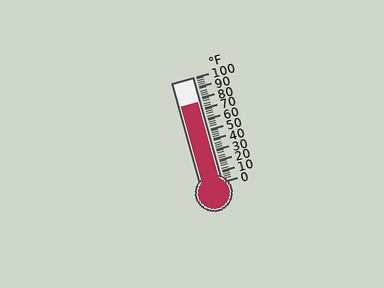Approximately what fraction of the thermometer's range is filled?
The thermometer is filled to approximately 75% of its range.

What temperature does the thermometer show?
The thermometer shows approximately 76°F.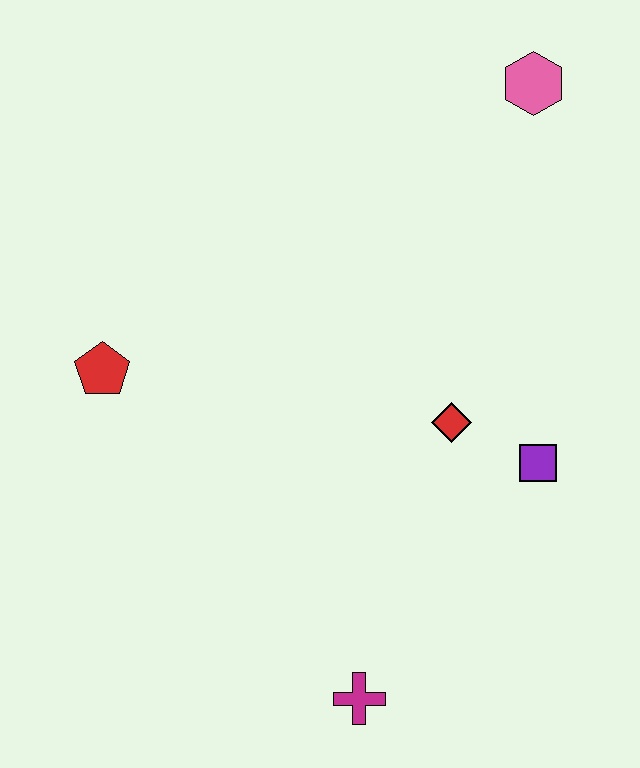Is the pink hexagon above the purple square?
Yes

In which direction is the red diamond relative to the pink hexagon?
The red diamond is below the pink hexagon.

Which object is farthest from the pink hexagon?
The magenta cross is farthest from the pink hexagon.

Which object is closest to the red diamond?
The purple square is closest to the red diamond.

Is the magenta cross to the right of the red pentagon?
Yes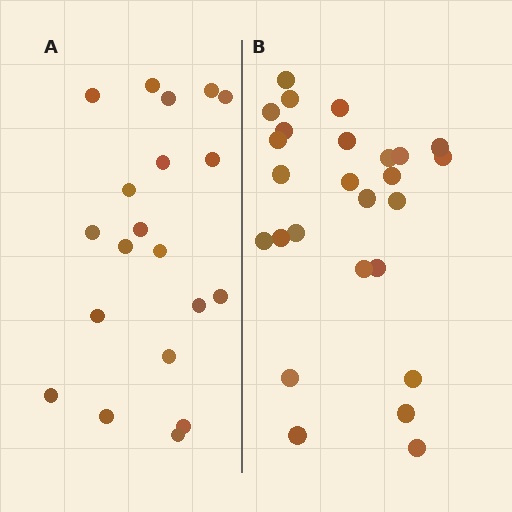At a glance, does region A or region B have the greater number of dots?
Region B (the right region) has more dots.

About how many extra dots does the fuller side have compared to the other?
Region B has about 6 more dots than region A.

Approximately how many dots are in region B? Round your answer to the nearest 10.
About 30 dots. (The exact count is 26, which rounds to 30.)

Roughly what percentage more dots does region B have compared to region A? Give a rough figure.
About 30% more.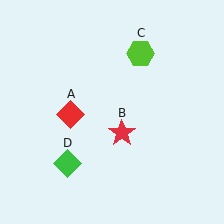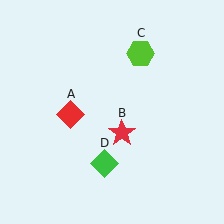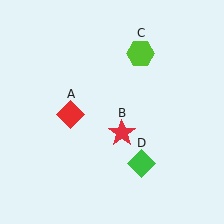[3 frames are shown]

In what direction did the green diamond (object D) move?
The green diamond (object D) moved right.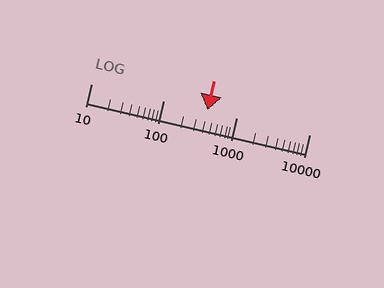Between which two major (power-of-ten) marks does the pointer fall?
The pointer is between 100 and 1000.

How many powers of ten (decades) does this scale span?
The scale spans 3 decades, from 10 to 10000.